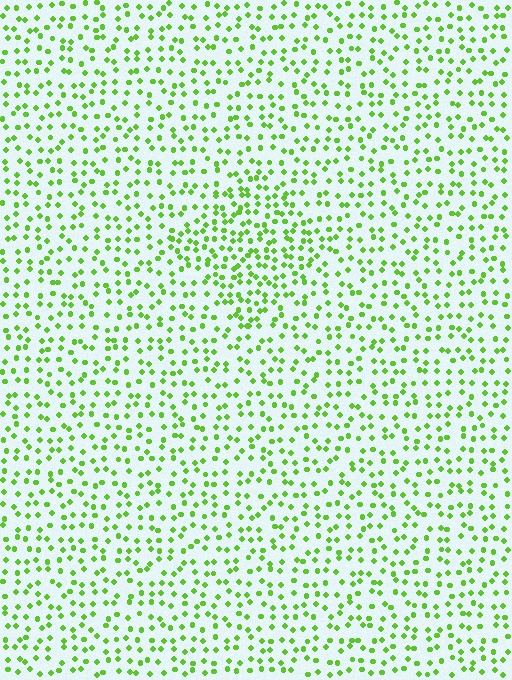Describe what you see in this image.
The image contains small lime elements arranged at two different densities. A diamond-shaped region is visible where the elements are more densely packed than the surrounding area.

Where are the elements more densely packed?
The elements are more densely packed inside the diamond boundary.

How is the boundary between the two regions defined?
The boundary is defined by a change in element density (approximately 1.6x ratio). All elements are the same color, size, and shape.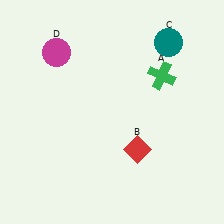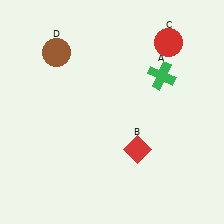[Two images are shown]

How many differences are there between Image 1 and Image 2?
There are 2 differences between the two images.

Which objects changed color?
C changed from teal to red. D changed from magenta to brown.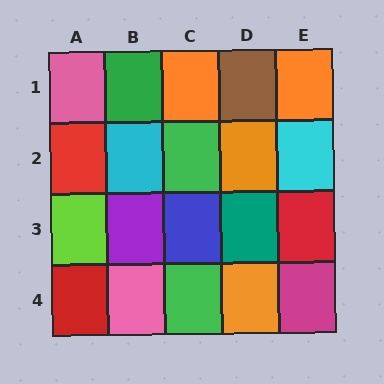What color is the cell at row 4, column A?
Red.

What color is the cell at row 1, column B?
Green.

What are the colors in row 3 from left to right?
Lime, purple, blue, teal, red.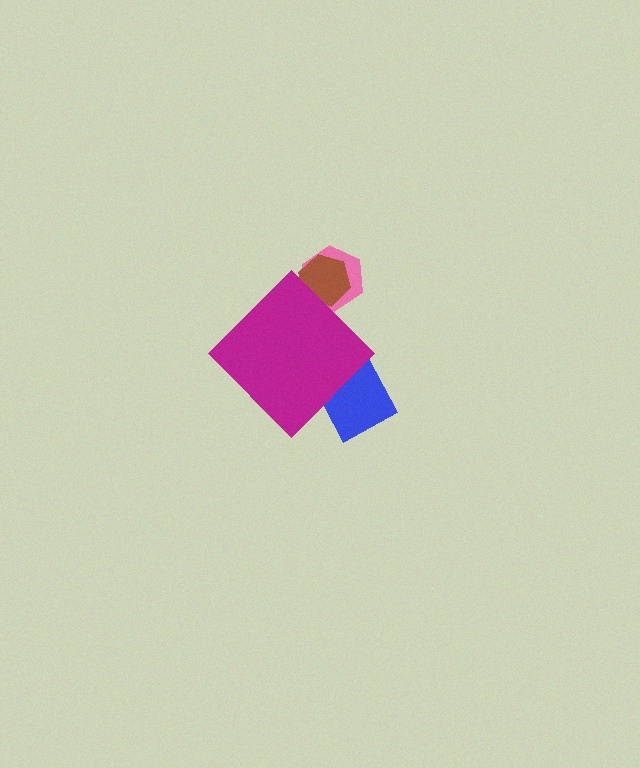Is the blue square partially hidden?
Yes, the blue square is partially hidden behind the magenta diamond.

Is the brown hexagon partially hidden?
Yes, the brown hexagon is partially hidden behind the magenta diamond.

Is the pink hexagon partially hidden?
Yes, the pink hexagon is partially hidden behind the magenta diamond.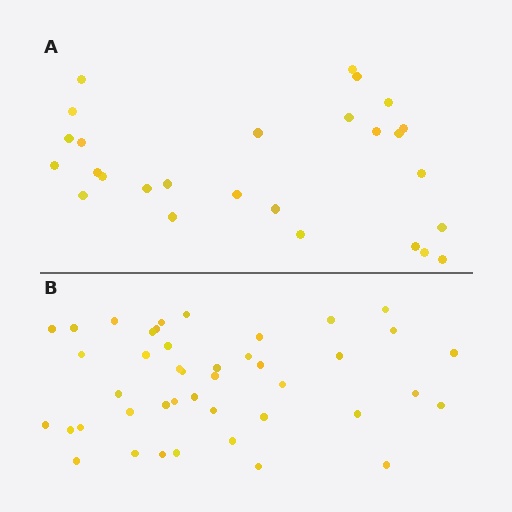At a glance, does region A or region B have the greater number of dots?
Region B (the bottom region) has more dots.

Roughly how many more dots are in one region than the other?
Region B has approximately 15 more dots than region A.